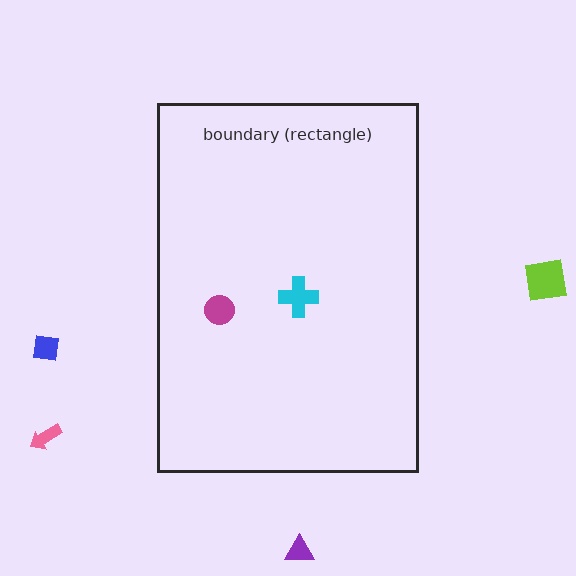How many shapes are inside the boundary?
2 inside, 4 outside.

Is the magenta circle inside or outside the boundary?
Inside.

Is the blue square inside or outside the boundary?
Outside.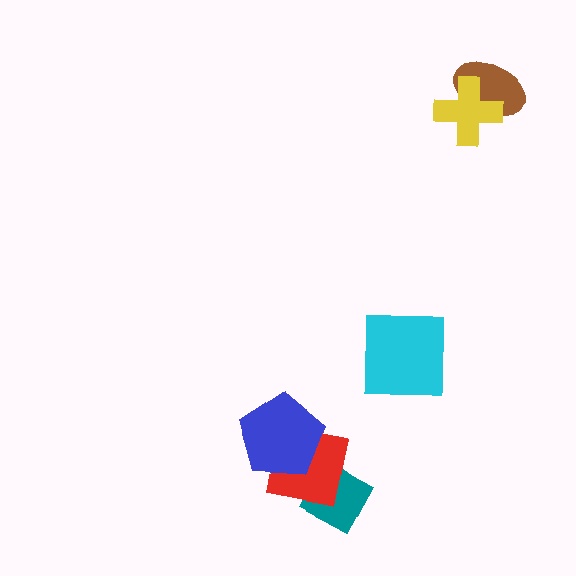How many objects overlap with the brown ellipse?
1 object overlaps with the brown ellipse.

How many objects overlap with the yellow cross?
1 object overlaps with the yellow cross.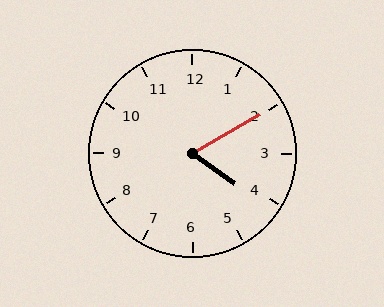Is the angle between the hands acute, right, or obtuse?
It is acute.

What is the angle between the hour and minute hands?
Approximately 65 degrees.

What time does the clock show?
4:10.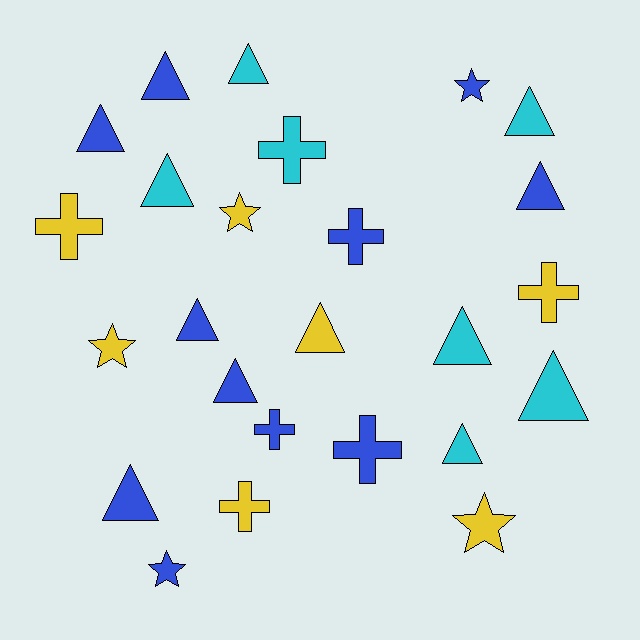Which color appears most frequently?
Blue, with 11 objects.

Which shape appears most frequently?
Triangle, with 13 objects.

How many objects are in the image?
There are 25 objects.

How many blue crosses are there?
There are 3 blue crosses.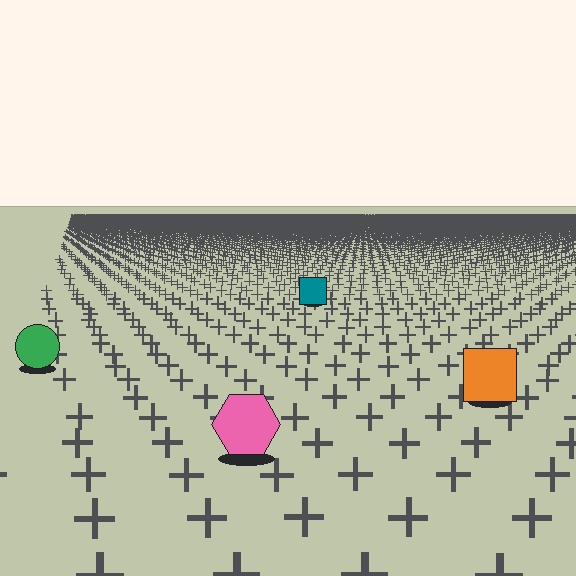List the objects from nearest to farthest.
From nearest to farthest: the pink hexagon, the orange square, the green circle, the teal square.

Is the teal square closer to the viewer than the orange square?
No. The orange square is closer — you can tell from the texture gradient: the ground texture is coarser near it.